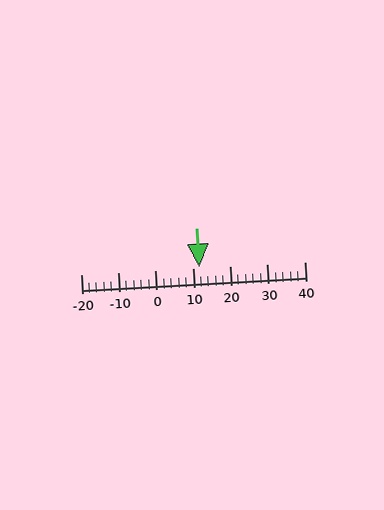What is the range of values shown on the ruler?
The ruler shows values from -20 to 40.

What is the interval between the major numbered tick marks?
The major tick marks are spaced 10 units apart.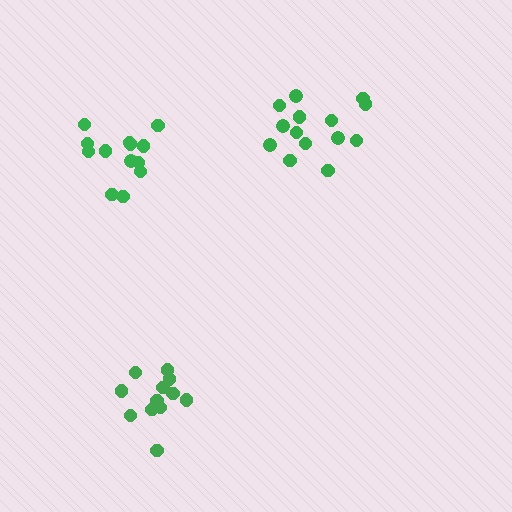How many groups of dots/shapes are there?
There are 3 groups.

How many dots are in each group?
Group 1: 13 dots, Group 2: 12 dots, Group 3: 14 dots (39 total).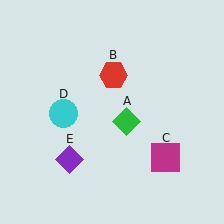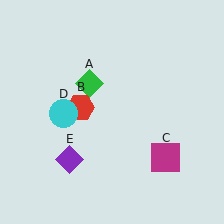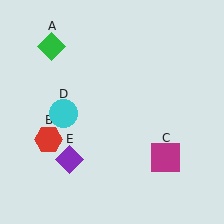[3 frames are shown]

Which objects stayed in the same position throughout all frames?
Magenta square (object C) and cyan circle (object D) and purple diamond (object E) remained stationary.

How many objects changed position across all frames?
2 objects changed position: green diamond (object A), red hexagon (object B).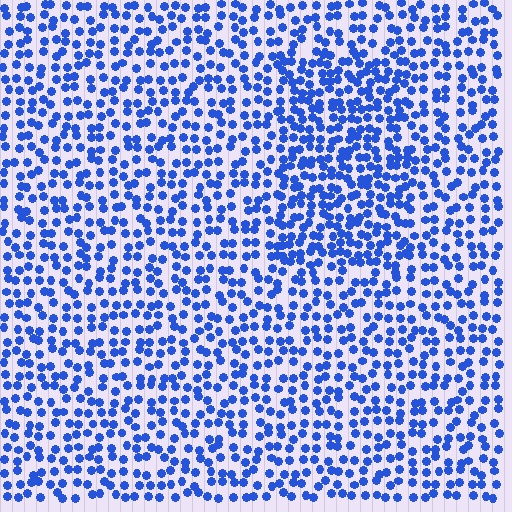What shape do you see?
I see a rectangle.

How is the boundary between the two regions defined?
The boundary is defined by a change in element density (approximately 1.6x ratio). All elements are the same color, size, and shape.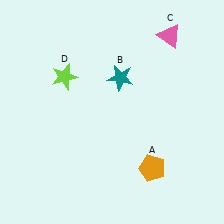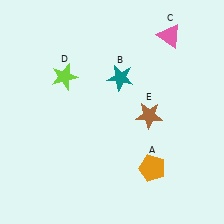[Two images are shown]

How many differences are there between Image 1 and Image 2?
There is 1 difference between the two images.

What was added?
A brown star (E) was added in Image 2.